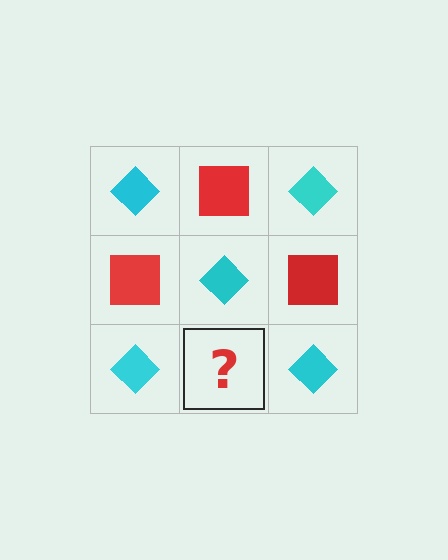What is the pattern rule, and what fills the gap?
The rule is that it alternates cyan diamond and red square in a checkerboard pattern. The gap should be filled with a red square.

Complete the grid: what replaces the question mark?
The question mark should be replaced with a red square.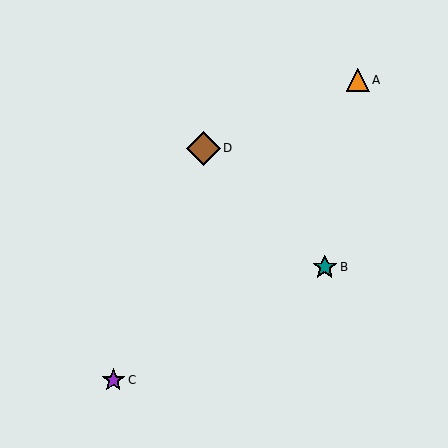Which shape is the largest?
The brown diamond (labeled D) is the largest.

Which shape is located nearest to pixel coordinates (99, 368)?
The purple star (labeled C) at (113, 380) is nearest to that location.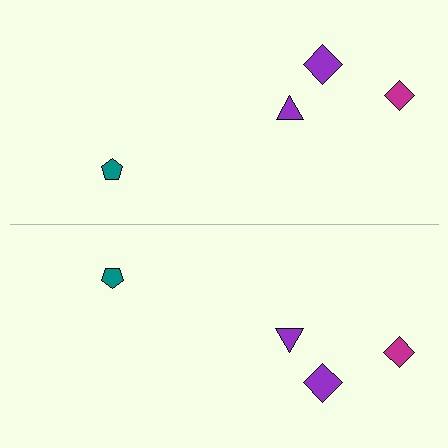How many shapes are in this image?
There are 8 shapes in this image.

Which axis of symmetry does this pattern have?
The pattern has a horizontal axis of symmetry running through the center of the image.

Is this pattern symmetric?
Yes, this pattern has bilateral (reflection) symmetry.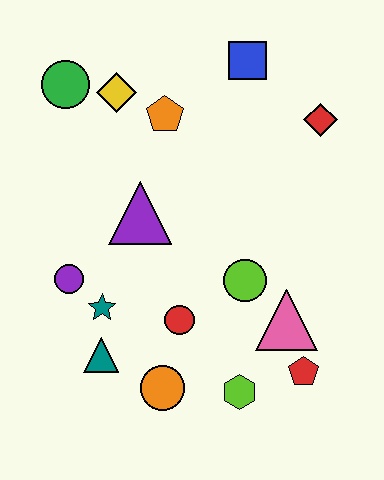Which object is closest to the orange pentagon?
The yellow diamond is closest to the orange pentagon.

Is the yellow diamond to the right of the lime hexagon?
No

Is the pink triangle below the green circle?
Yes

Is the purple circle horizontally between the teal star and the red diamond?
No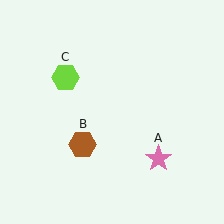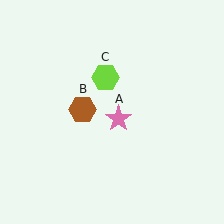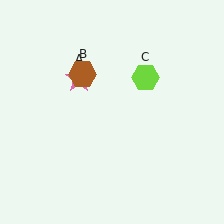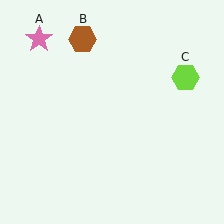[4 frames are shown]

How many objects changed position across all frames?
3 objects changed position: pink star (object A), brown hexagon (object B), lime hexagon (object C).